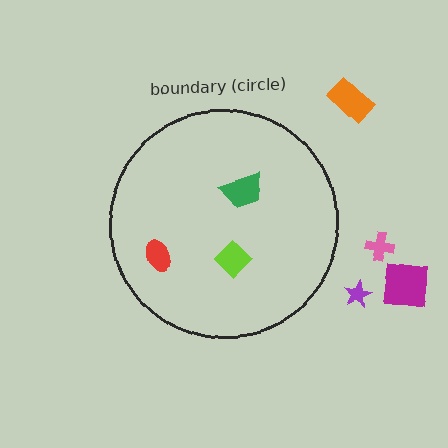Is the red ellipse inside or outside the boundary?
Inside.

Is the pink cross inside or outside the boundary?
Outside.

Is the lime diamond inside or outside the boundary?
Inside.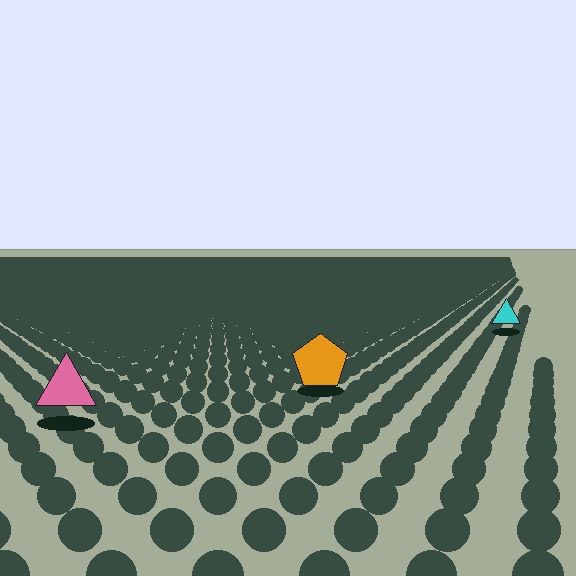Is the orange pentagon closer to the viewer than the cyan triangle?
Yes. The orange pentagon is closer — you can tell from the texture gradient: the ground texture is coarser near it.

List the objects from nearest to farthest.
From nearest to farthest: the pink triangle, the orange pentagon, the cyan triangle.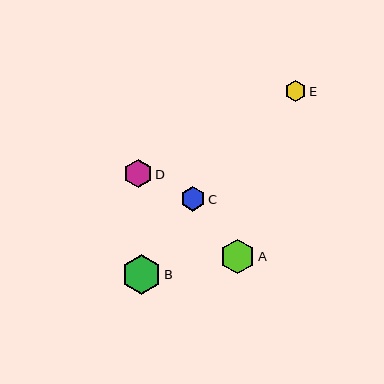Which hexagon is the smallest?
Hexagon E is the smallest with a size of approximately 21 pixels.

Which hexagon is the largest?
Hexagon B is the largest with a size of approximately 40 pixels.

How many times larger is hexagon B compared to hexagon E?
Hexagon B is approximately 1.9 times the size of hexagon E.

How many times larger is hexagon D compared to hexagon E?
Hexagon D is approximately 1.4 times the size of hexagon E.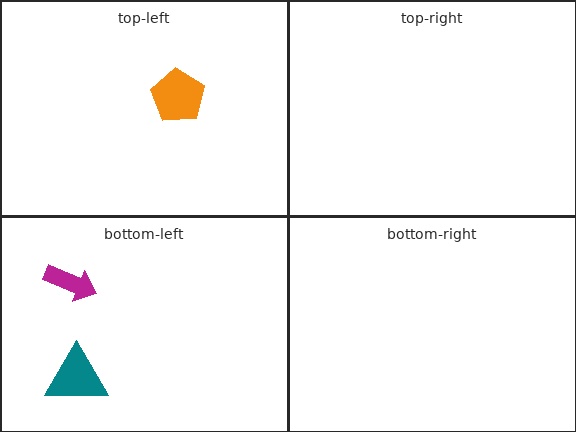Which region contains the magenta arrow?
The bottom-left region.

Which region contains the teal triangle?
The bottom-left region.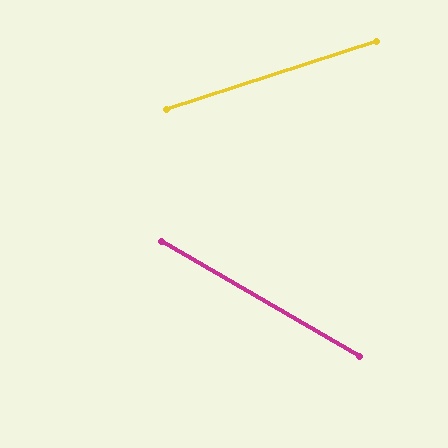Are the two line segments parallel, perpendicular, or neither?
Neither parallel nor perpendicular — they differ by about 48°.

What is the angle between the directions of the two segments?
Approximately 48 degrees.